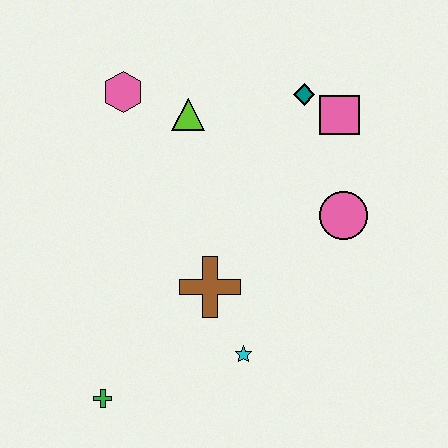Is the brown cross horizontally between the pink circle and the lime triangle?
Yes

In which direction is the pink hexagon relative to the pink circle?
The pink hexagon is to the left of the pink circle.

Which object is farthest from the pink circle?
The green cross is farthest from the pink circle.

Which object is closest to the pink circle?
The pink square is closest to the pink circle.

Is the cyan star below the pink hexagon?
Yes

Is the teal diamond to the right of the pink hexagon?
Yes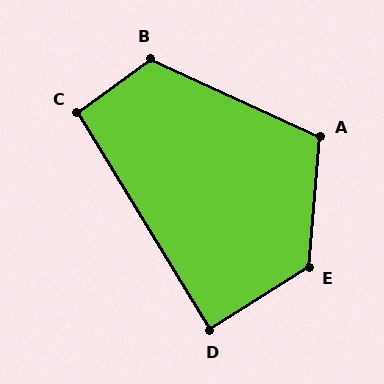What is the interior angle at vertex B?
Approximately 119 degrees (obtuse).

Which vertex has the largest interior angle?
E, at approximately 127 degrees.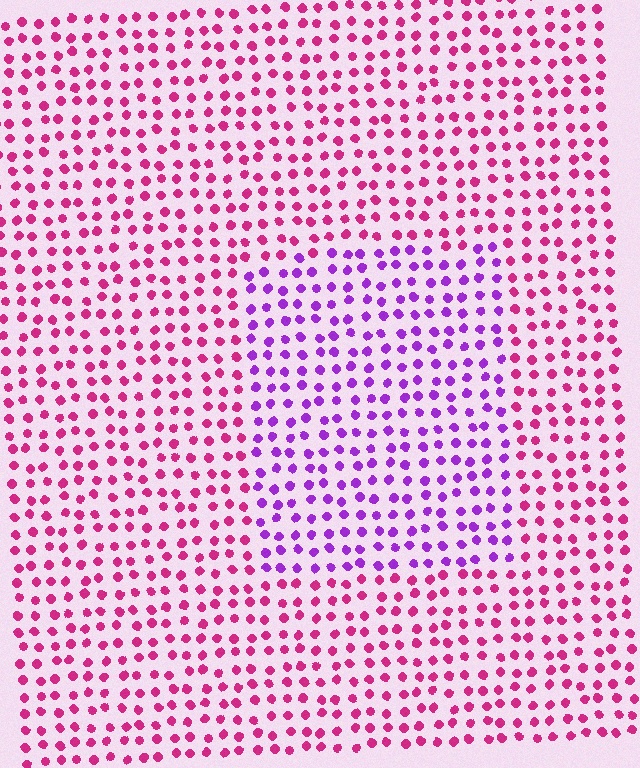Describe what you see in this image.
The image is filled with small magenta elements in a uniform arrangement. A rectangle-shaped region is visible where the elements are tinted to a slightly different hue, forming a subtle color boundary.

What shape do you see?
I see a rectangle.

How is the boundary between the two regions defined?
The boundary is defined purely by a slight shift in hue (about 44 degrees). Spacing, size, and orientation are identical on both sides.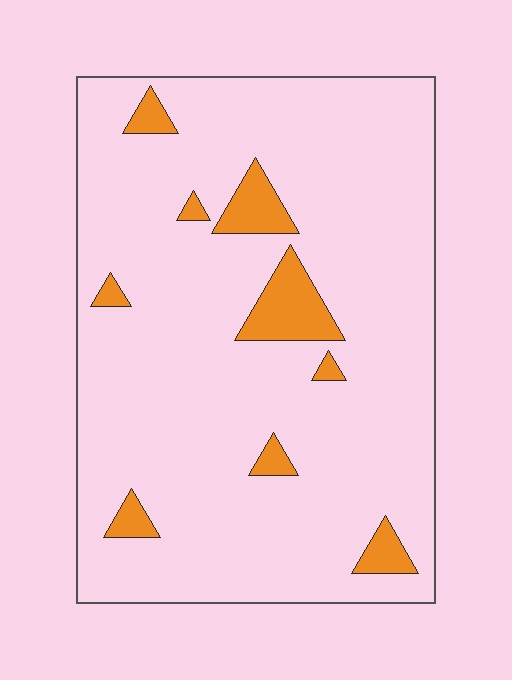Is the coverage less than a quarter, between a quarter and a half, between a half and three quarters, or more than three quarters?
Less than a quarter.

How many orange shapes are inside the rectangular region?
9.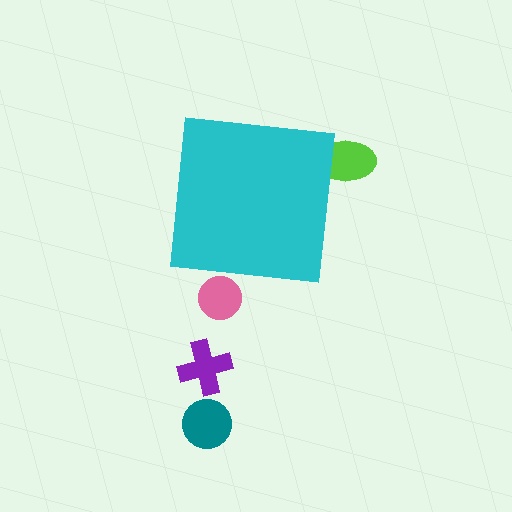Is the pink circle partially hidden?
Yes, the pink circle is partially hidden behind the cyan square.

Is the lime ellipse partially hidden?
Yes, the lime ellipse is partially hidden behind the cyan square.